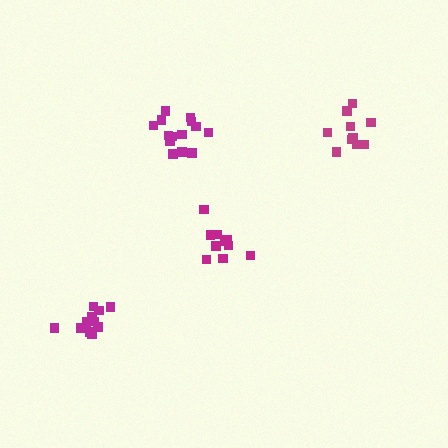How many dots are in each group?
Group 1: 12 dots, Group 2: 10 dots, Group 3: 10 dots, Group 4: 14 dots (46 total).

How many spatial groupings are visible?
There are 4 spatial groupings.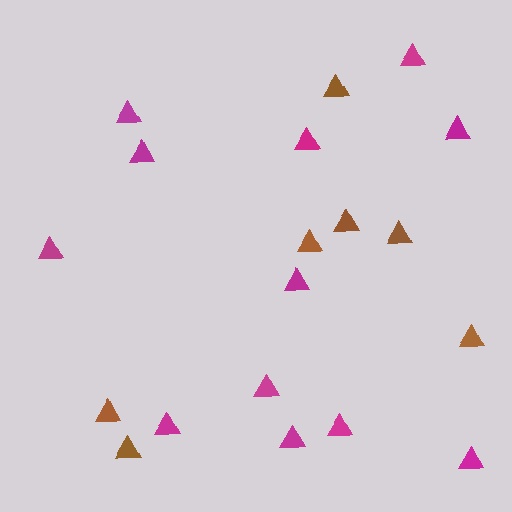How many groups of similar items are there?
There are 2 groups: one group of brown triangles (7) and one group of magenta triangles (12).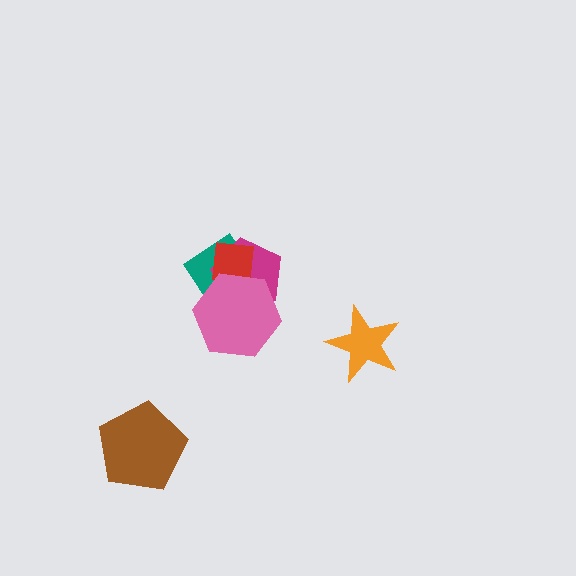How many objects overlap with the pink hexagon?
3 objects overlap with the pink hexagon.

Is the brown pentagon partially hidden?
No, no other shape covers it.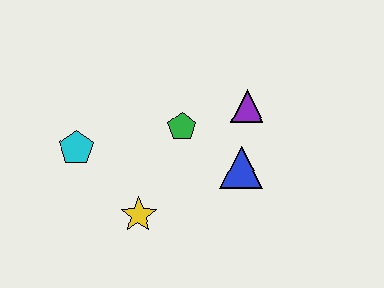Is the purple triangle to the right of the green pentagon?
Yes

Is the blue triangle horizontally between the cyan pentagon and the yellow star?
No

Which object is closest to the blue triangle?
The purple triangle is closest to the blue triangle.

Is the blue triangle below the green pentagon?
Yes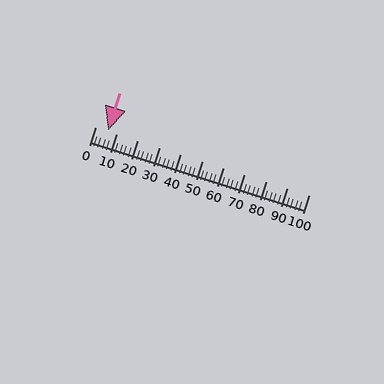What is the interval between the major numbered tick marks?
The major tick marks are spaced 10 units apart.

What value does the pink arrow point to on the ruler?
The pink arrow points to approximately 6.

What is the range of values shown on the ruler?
The ruler shows values from 0 to 100.